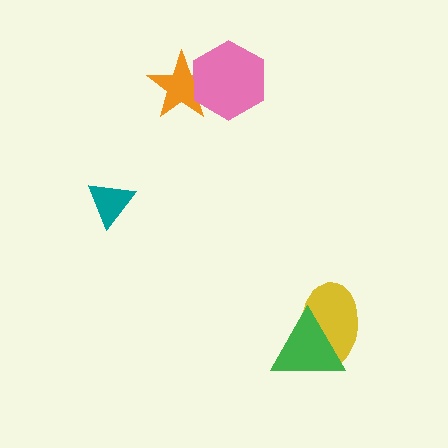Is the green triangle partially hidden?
No, no other shape covers it.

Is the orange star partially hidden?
Yes, it is partially covered by another shape.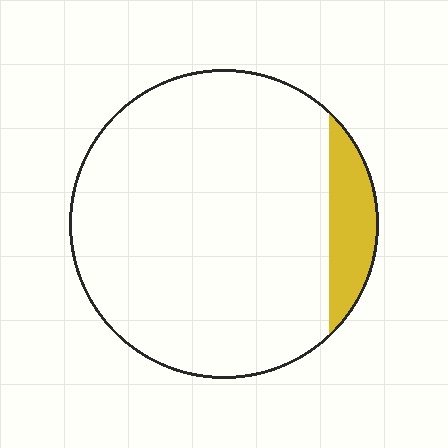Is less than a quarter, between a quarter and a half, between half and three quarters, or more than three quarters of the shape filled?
Less than a quarter.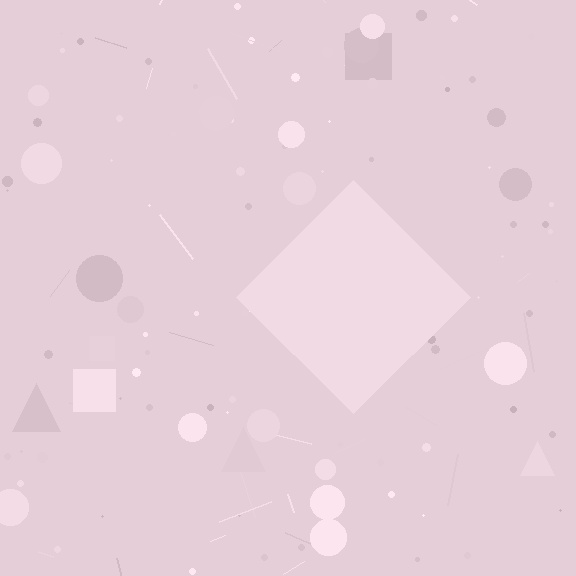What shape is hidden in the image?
A diamond is hidden in the image.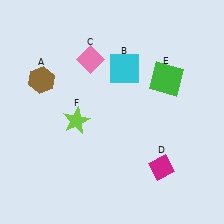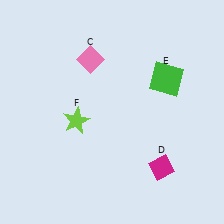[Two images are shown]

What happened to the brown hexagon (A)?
The brown hexagon (A) was removed in Image 2. It was in the top-left area of Image 1.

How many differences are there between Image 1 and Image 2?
There are 2 differences between the two images.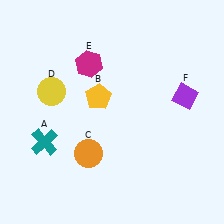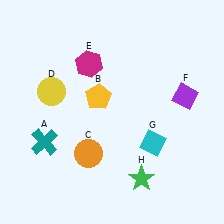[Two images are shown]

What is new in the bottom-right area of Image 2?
A cyan diamond (G) was added in the bottom-right area of Image 2.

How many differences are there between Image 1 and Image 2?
There are 2 differences between the two images.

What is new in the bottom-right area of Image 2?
A green star (H) was added in the bottom-right area of Image 2.